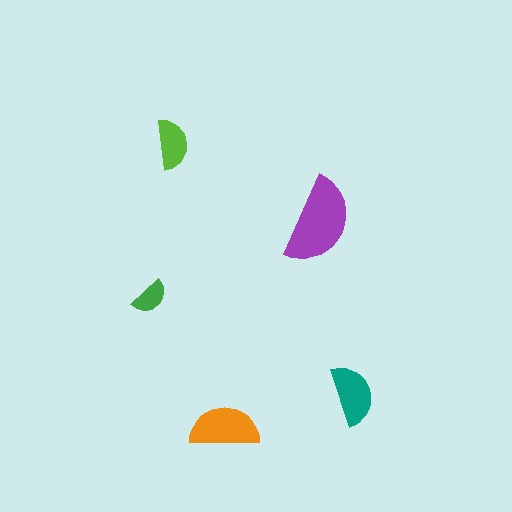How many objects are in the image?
There are 5 objects in the image.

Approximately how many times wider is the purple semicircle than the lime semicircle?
About 1.5 times wider.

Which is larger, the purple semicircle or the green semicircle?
The purple one.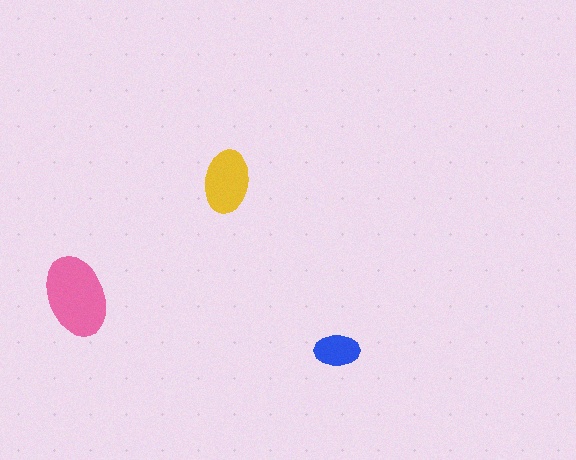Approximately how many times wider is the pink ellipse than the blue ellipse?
About 2 times wider.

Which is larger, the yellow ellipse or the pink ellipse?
The pink one.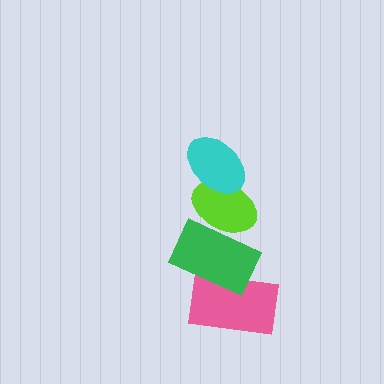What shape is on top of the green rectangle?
The lime ellipse is on top of the green rectangle.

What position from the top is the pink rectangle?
The pink rectangle is 4th from the top.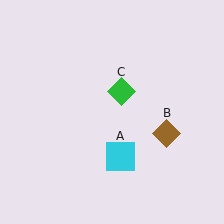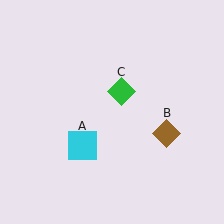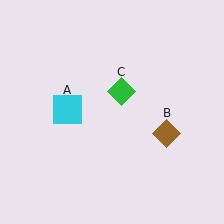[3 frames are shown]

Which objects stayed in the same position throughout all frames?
Brown diamond (object B) and green diamond (object C) remained stationary.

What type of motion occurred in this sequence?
The cyan square (object A) rotated clockwise around the center of the scene.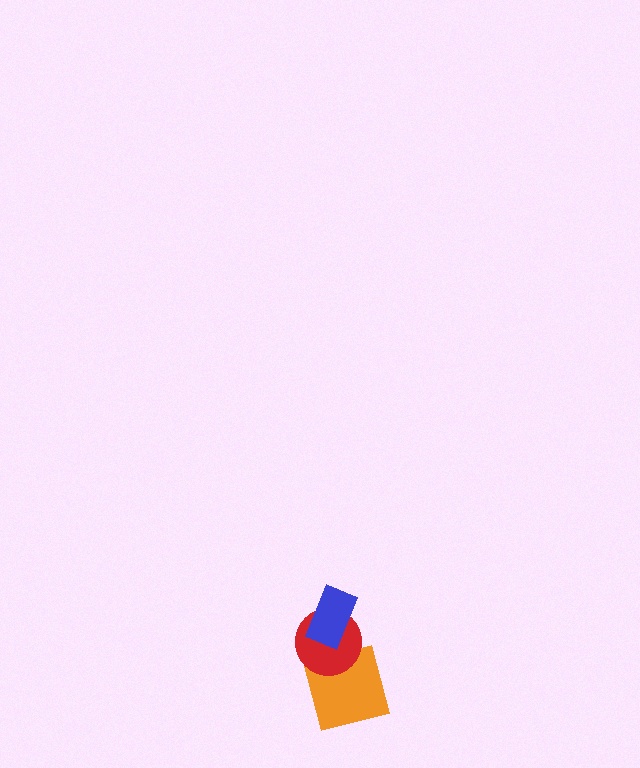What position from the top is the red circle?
The red circle is 2nd from the top.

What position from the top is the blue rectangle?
The blue rectangle is 1st from the top.